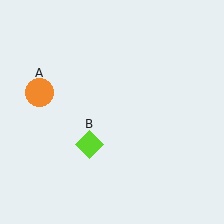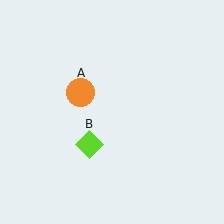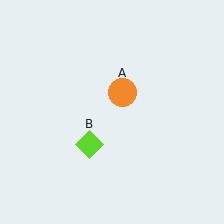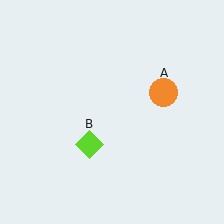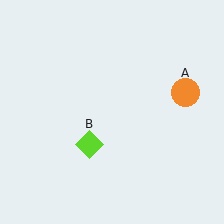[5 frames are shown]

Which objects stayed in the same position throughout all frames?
Lime diamond (object B) remained stationary.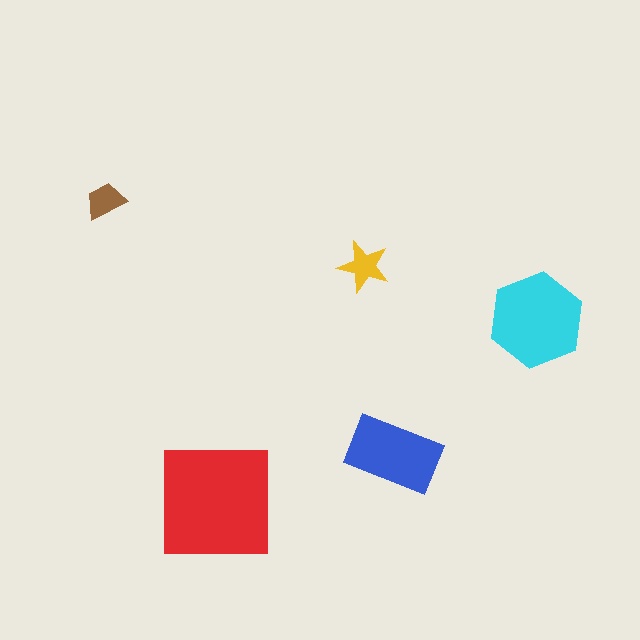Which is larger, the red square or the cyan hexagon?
The red square.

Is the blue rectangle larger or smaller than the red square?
Smaller.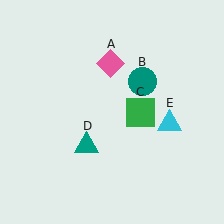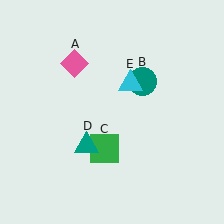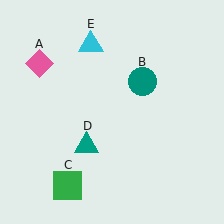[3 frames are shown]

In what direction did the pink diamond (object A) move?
The pink diamond (object A) moved left.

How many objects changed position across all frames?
3 objects changed position: pink diamond (object A), green square (object C), cyan triangle (object E).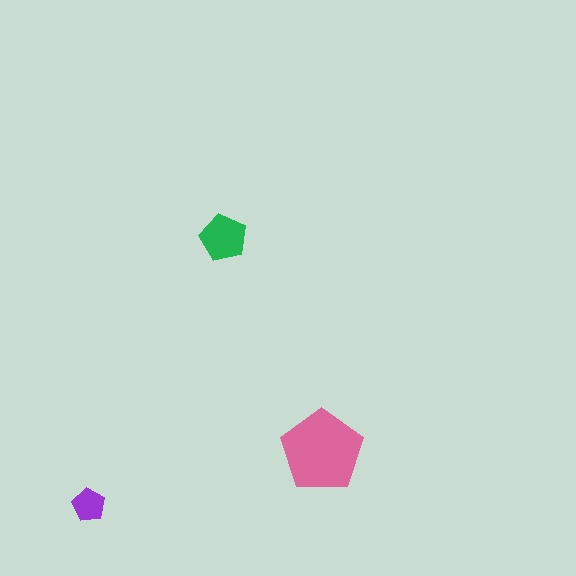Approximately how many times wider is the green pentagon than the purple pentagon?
About 1.5 times wider.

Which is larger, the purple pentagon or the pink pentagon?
The pink one.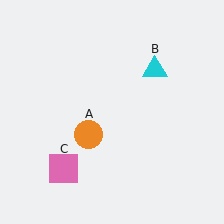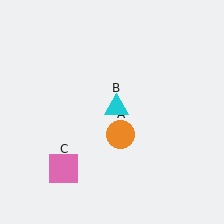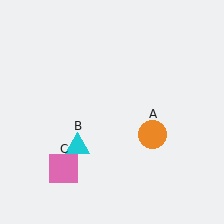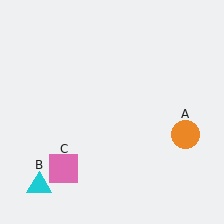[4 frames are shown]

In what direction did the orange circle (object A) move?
The orange circle (object A) moved right.